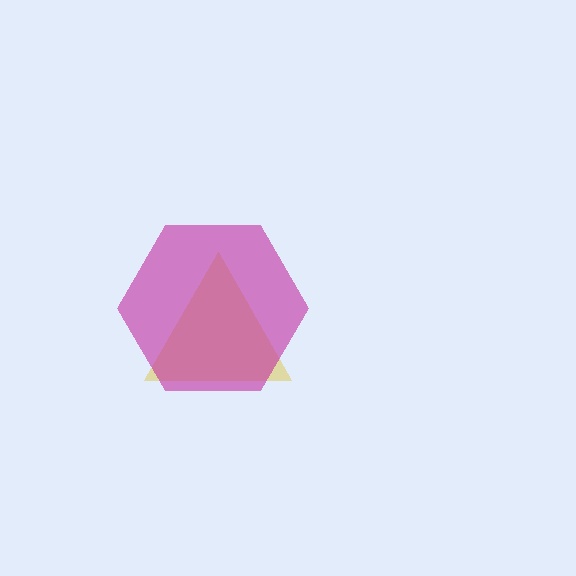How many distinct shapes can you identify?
There are 2 distinct shapes: a yellow triangle, a magenta hexagon.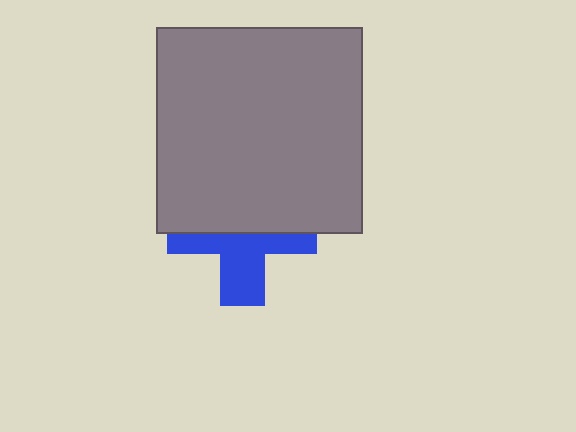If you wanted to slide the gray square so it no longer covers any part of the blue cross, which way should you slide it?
Slide it up — that is the most direct way to separate the two shapes.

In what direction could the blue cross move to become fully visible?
The blue cross could move down. That would shift it out from behind the gray square entirely.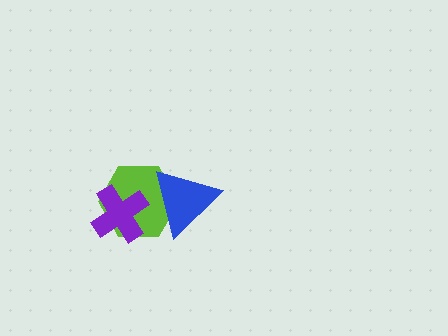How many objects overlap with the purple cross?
1 object overlaps with the purple cross.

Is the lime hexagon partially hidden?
Yes, it is partially covered by another shape.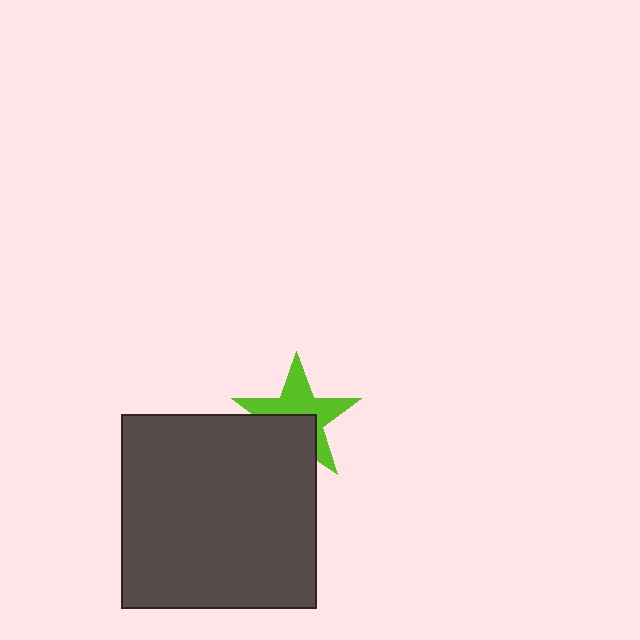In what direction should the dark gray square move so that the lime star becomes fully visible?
The dark gray square should move down. That is the shortest direction to clear the overlap and leave the lime star fully visible.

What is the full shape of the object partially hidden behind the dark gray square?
The partially hidden object is a lime star.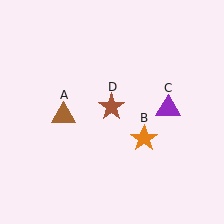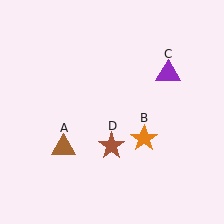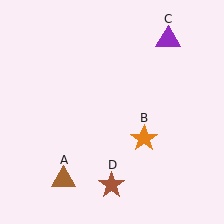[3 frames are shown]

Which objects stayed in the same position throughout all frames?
Orange star (object B) remained stationary.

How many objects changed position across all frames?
3 objects changed position: brown triangle (object A), purple triangle (object C), brown star (object D).